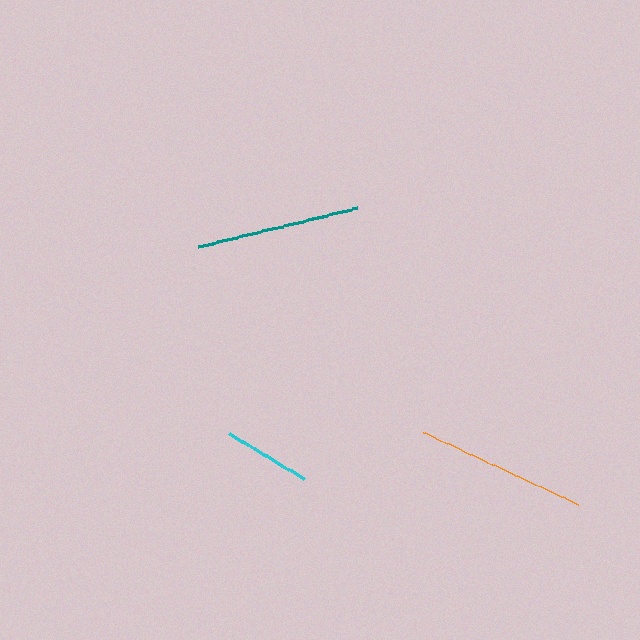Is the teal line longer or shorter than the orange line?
The orange line is longer than the teal line.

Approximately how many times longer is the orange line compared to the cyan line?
The orange line is approximately 1.9 times the length of the cyan line.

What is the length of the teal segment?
The teal segment is approximately 164 pixels long.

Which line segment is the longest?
The orange line is the longest at approximately 171 pixels.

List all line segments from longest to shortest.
From longest to shortest: orange, teal, cyan.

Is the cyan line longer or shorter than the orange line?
The orange line is longer than the cyan line.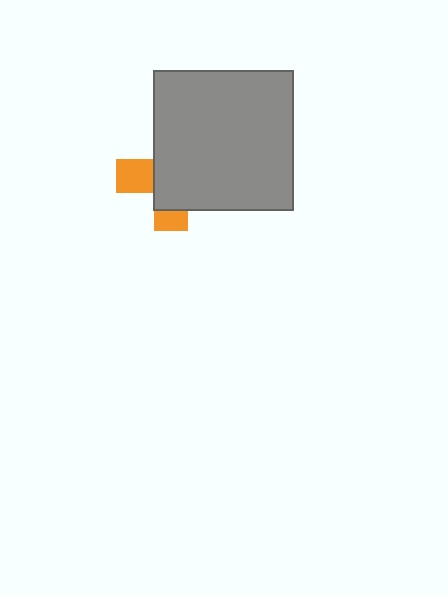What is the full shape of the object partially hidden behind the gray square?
The partially hidden object is an orange cross.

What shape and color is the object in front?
The object in front is a gray square.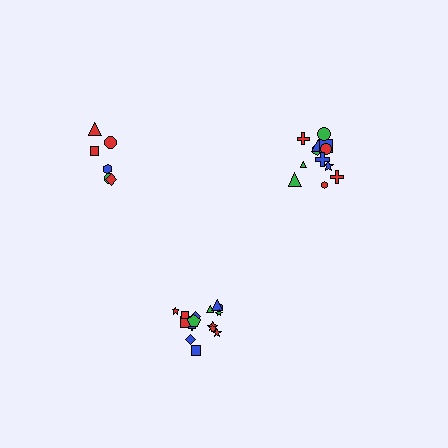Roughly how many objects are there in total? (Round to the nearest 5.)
Roughly 35 objects in total.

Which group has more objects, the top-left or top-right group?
The top-right group.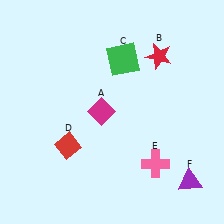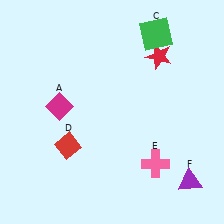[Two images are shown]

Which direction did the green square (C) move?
The green square (C) moved right.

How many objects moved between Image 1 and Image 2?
2 objects moved between the two images.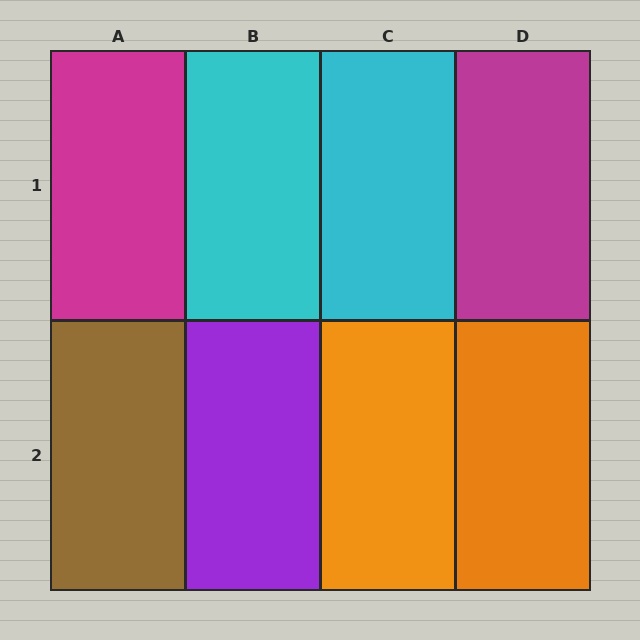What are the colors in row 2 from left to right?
Brown, purple, orange, orange.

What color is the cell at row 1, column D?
Magenta.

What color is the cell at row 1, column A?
Magenta.